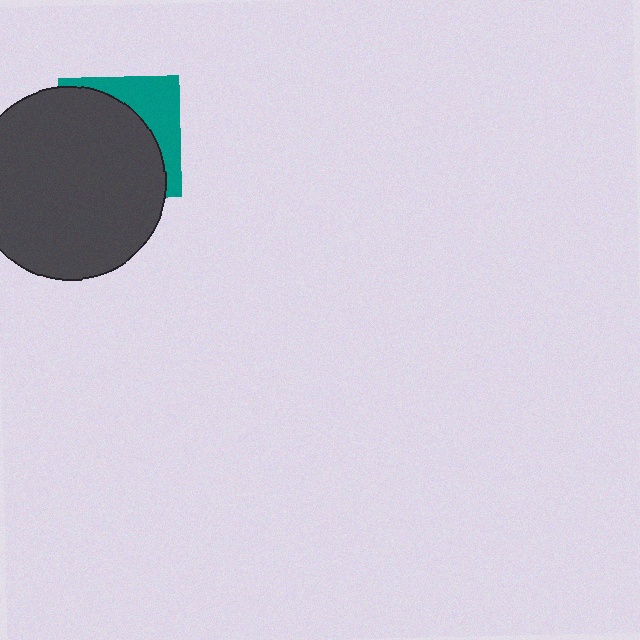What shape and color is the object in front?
The object in front is a dark gray circle.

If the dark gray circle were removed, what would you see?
You would see the complete teal square.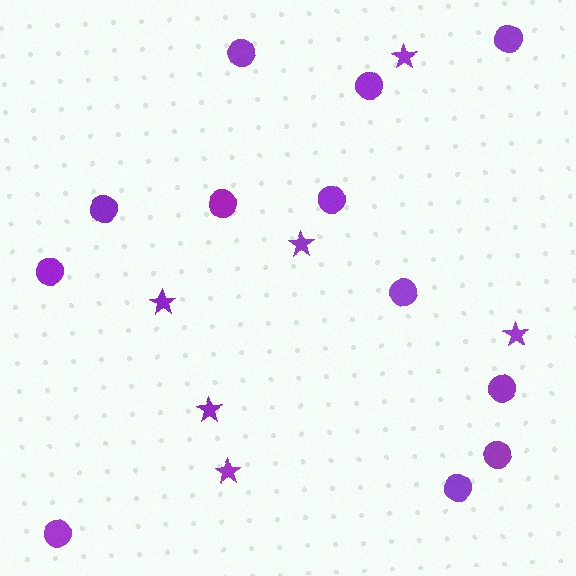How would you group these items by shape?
There are 2 groups: one group of stars (6) and one group of circles (12).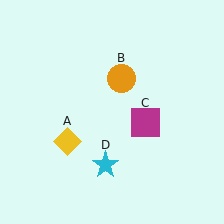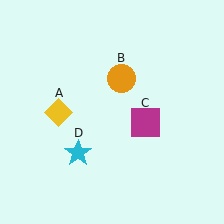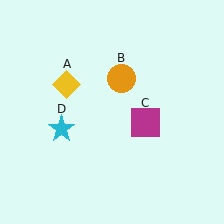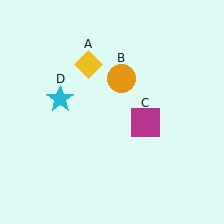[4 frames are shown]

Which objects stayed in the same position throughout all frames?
Orange circle (object B) and magenta square (object C) remained stationary.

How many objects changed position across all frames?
2 objects changed position: yellow diamond (object A), cyan star (object D).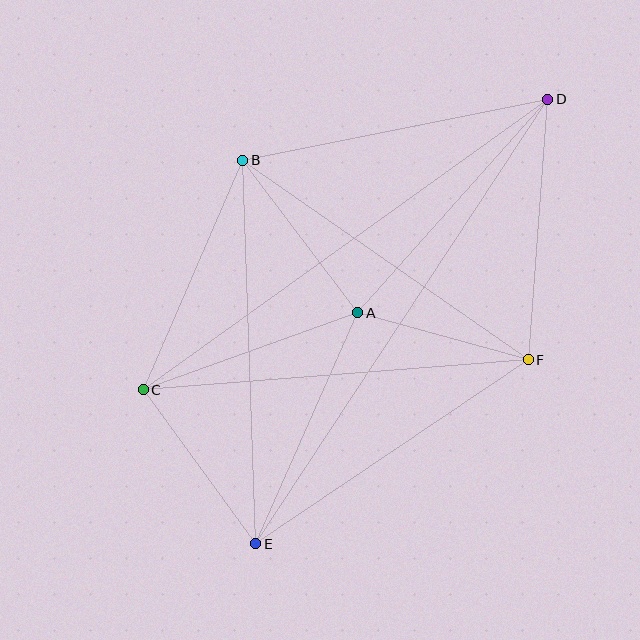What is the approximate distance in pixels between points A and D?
The distance between A and D is approximately 286 pixels.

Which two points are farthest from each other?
Points D and E are farthest from each other.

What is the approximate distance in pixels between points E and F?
The distance between E and F is approximately 329 pixels.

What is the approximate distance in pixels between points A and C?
The distance between A and C is approximately 228 pixels.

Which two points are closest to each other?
Points A and F are closest to each other.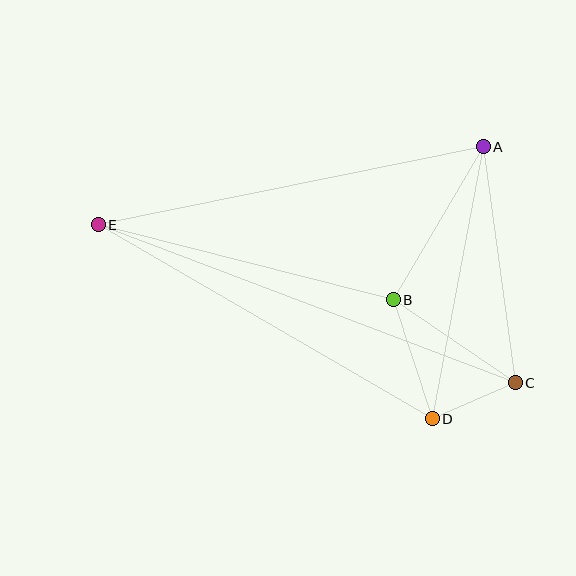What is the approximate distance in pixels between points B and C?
The distance between B and C is approximately 147 pixels.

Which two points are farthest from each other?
Points C and E are farthest from each other.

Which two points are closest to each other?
Points C and D are closest to each other.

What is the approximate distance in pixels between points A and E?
The distance between A and E is approximately 393 pixels.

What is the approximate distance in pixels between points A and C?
The distance between A and C is approximately 238 pixels.